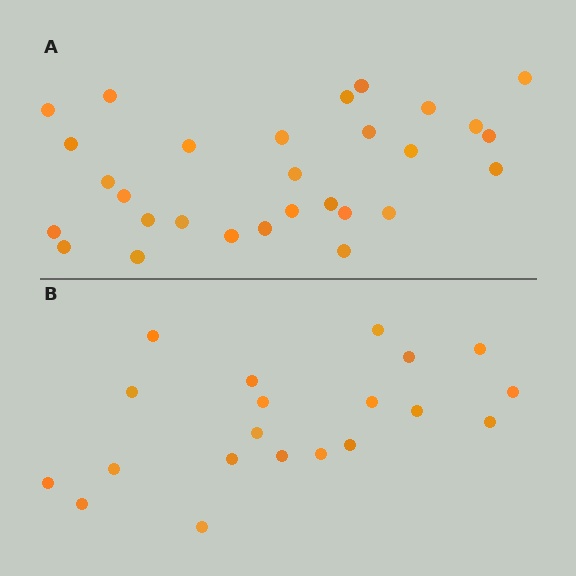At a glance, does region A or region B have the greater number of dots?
Region A (the top region) has more dots.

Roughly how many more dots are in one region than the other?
Region A has roughly 8 or so more dots than region B.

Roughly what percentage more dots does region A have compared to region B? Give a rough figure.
About 45% more.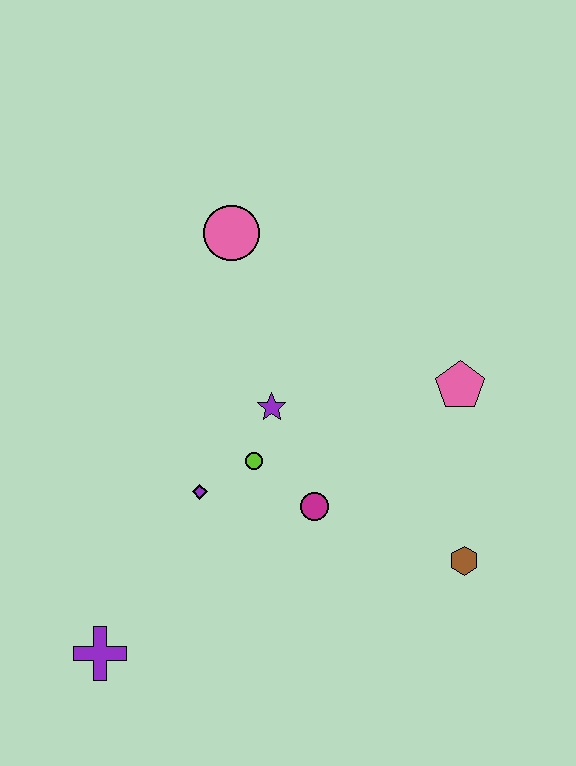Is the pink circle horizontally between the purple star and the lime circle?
No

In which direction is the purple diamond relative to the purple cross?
The purple diamond is above the purple cross.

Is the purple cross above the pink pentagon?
No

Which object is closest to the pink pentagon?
The brown hexagon is closest to the pink pentagon.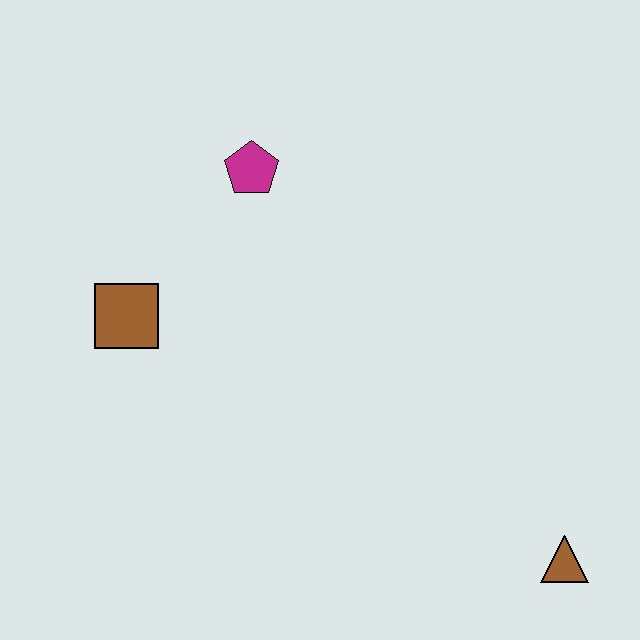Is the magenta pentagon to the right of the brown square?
Yes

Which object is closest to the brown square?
The magenta pentagon is closest to the brown square.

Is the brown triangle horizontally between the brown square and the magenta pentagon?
No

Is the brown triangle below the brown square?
Yes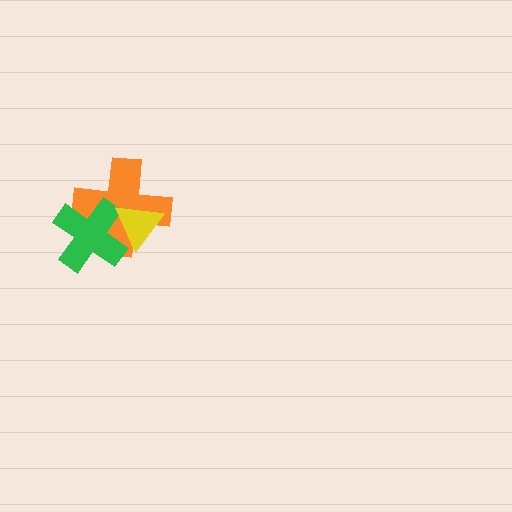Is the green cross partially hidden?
Yes, it is partially covered by another shape.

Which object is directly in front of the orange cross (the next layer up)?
The green cross is directly in front of the orange cross.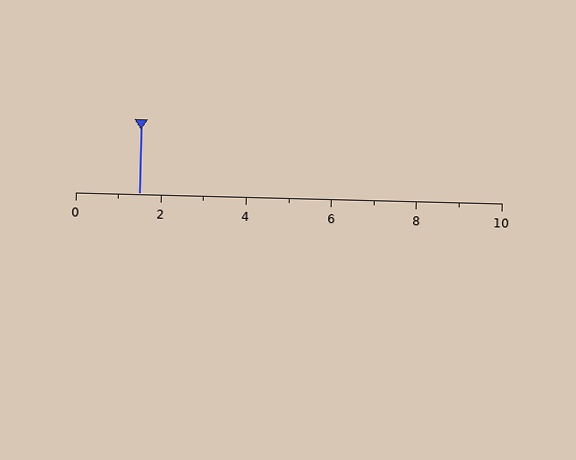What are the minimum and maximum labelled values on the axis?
The axis runs from 0 to 10.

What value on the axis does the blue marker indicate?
The marker indicates approximately 1.5.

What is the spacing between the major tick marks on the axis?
The major ticks are spaced 2 apart.